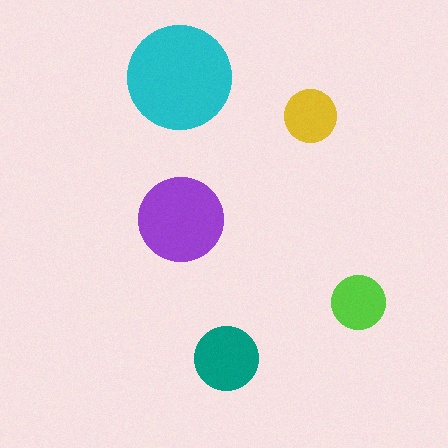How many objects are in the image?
There are 5 objects in the image.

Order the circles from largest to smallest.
the cyan one, the purple one, the teal one, the lime one, the yellow one.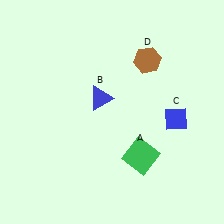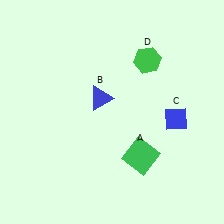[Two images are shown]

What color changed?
The hexagon (D) changed from brown in Image 1 to green in Image 2.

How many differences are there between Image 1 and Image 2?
There is 1 difference between the two images.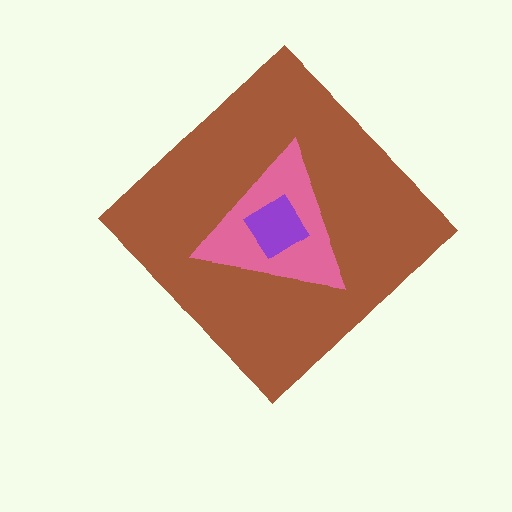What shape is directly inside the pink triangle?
The purple diamond.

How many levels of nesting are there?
3.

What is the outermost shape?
The brown diamond.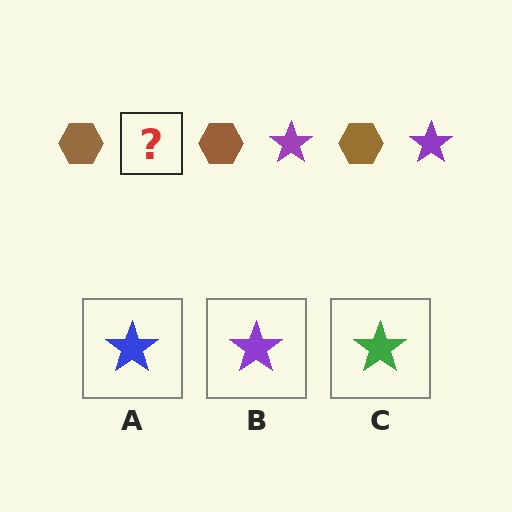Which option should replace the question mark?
Option B.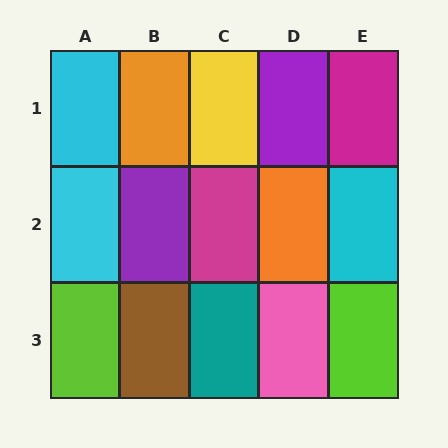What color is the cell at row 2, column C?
Magenta.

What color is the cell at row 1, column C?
Yellow.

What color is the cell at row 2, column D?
Orange.